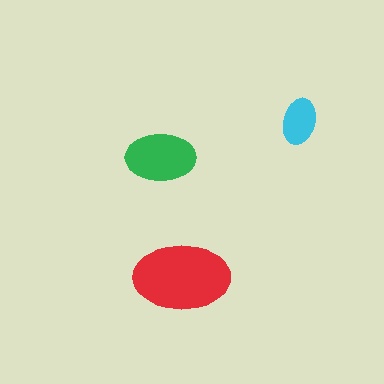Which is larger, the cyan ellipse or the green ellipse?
The green one.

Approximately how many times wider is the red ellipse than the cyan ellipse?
About 2 times wider.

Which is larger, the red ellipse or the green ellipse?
The red one.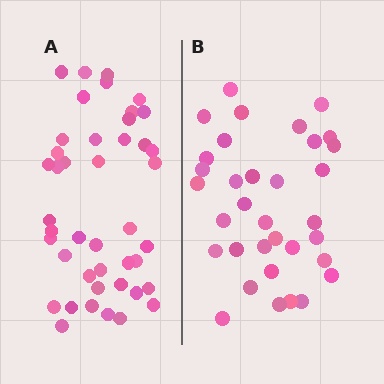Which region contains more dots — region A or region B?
Region A (the left region) has more dots.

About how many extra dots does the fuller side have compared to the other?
Region A has roughly 8 or so more dots than region B.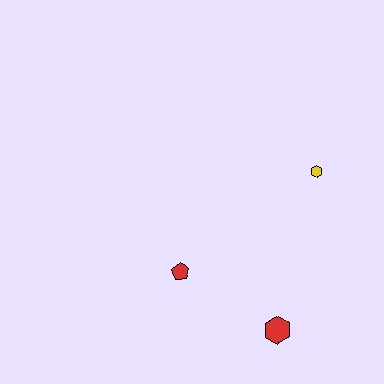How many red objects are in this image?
There are 2 red objects.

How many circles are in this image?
There are no circles.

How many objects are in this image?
There are 3 objects.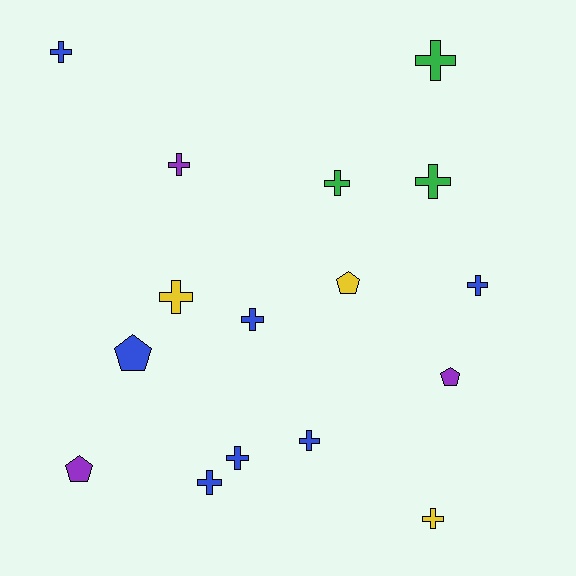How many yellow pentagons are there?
There is 1 yellow pentagon.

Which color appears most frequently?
Blue, with 7 objects.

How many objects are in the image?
There are 16 objects.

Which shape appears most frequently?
Cross, with 12 objects.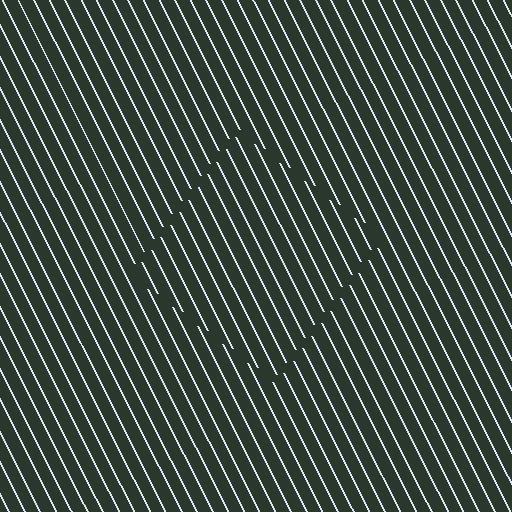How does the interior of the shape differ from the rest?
The interior of the shape contains the same grating, shifted by half a period — the contour is defined by the phase discontinuity where line-ends from the inner and outer gratings abut.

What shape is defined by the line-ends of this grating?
An illusory square. The interior of the shape contains the same grating, shifted by half a period — the contour is defined by the phase discontinuity where line-ends from the inner and outer gratings abut.